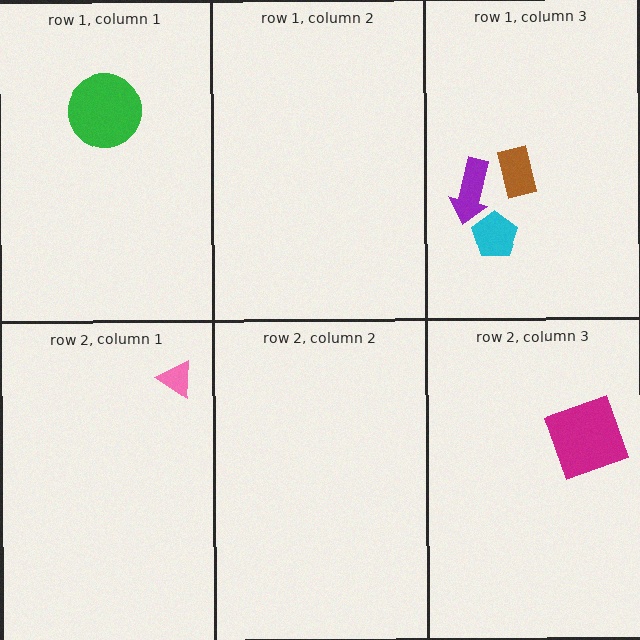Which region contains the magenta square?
The row 2, column 3 region.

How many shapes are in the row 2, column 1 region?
1.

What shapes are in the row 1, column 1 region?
The green circle.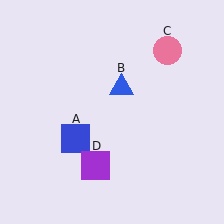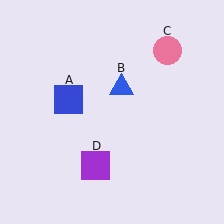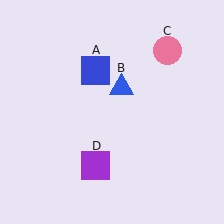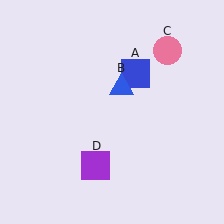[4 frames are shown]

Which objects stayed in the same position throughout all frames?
Blue triangle (object B) and pink circle (object C) and purple square (object D) remained stationary.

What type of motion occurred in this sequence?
The blue square (object A) rotated clockwise around the center of the scene.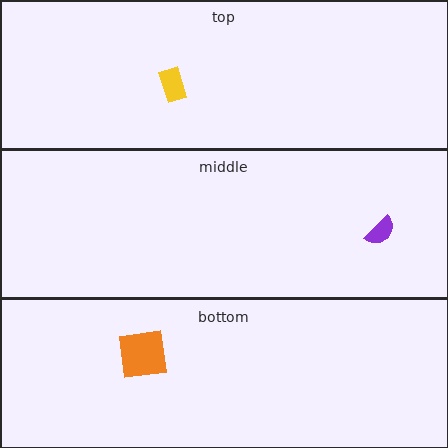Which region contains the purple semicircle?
The middle region.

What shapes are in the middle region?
The purple semicircle.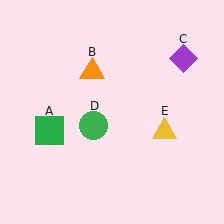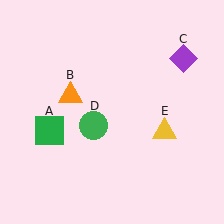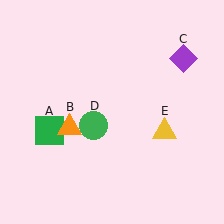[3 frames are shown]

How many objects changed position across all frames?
1 object changed position: orange triangle (object B).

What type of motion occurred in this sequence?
The orange triangle (object B) rotated counterclockwise around the center of the scene.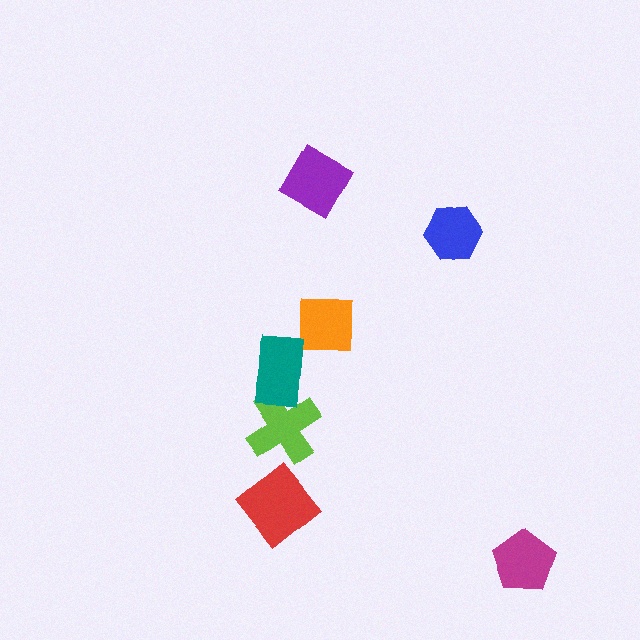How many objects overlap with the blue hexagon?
0 objects overlap with the blue hexagon.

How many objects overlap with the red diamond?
0 objects overlap with the red diamond.